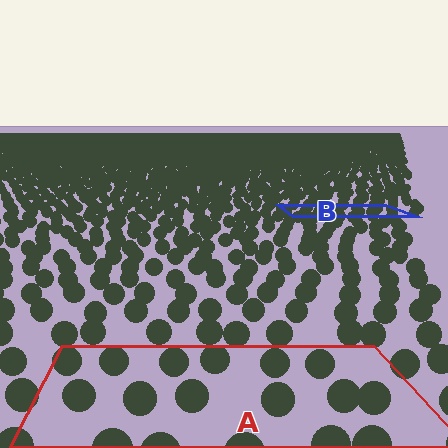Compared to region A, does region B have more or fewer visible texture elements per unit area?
Region B has more texture elements per unit area — they are packed more densely because it is farther away.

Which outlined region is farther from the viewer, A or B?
Region B is farther from the viewer — the texture elements inside it appear smaller and more densely packed.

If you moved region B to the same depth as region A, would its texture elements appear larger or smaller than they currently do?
They would appear larger. At a closer depth, the same texture elements are projected at a bigger on-screen size.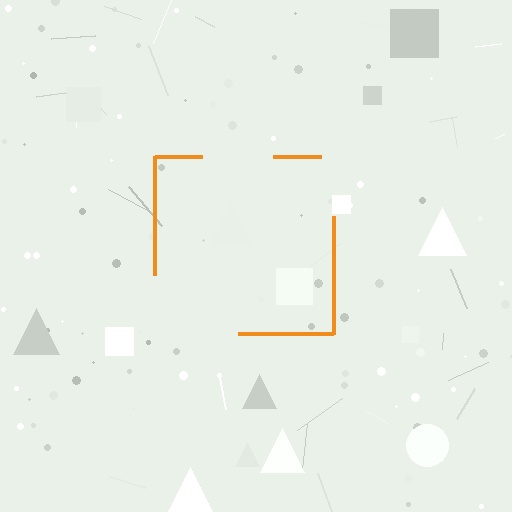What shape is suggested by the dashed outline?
The dashed outline suggests a square.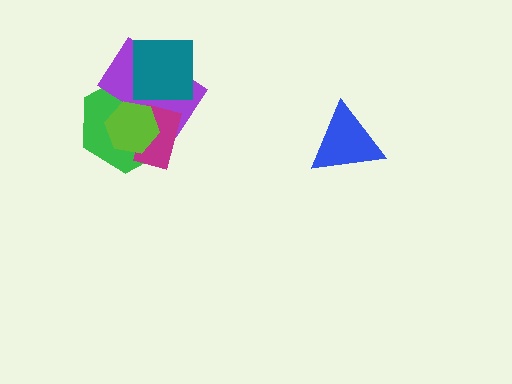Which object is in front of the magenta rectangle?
The lime hexagon is in front of the magenta rectangle.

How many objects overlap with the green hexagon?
4 objects overlap with the green hexagon.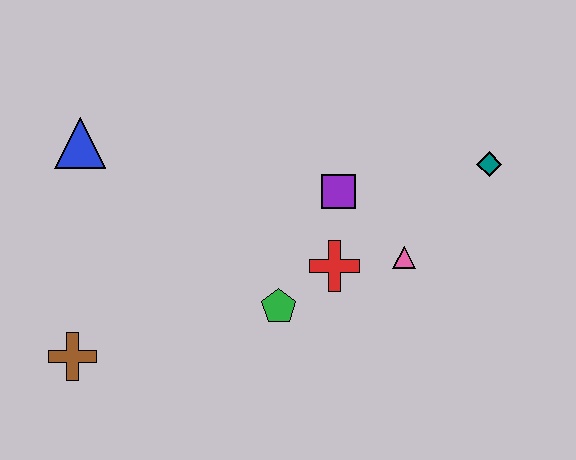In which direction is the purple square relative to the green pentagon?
The purple square is above the green pentagon.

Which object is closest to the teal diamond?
The pink triangle is closest to the teal diamond.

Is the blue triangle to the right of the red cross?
No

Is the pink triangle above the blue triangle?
No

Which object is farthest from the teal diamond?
The brown cross is farthest from the teal diamond.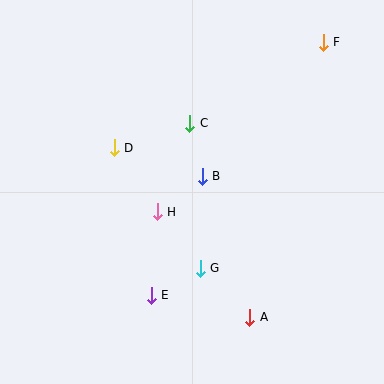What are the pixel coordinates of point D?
Point D is at (114, 148).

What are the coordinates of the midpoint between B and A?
The midpoint between B and A is at (226, 247).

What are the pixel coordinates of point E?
Point E is at (151, 295).